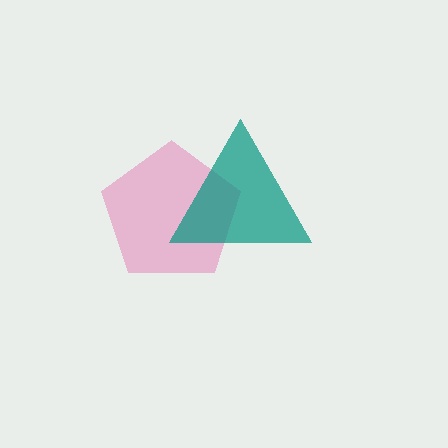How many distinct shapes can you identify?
There are 2 distinct shapes: a pink pentagon, a teal triangle.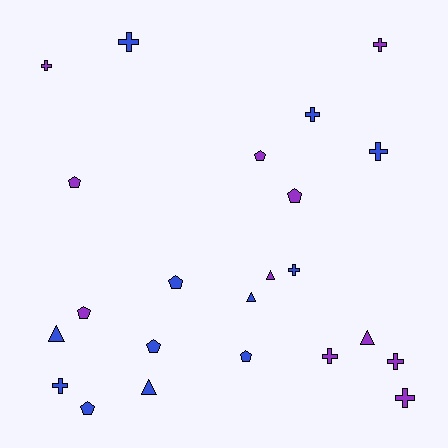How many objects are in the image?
There are 23 objects.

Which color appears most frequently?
Blue, with 12 objects.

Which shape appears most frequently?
Cross, with 10 objects.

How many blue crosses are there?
There are 5 blue crosses.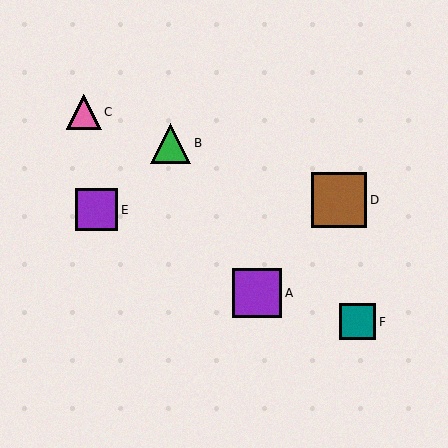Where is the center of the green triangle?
The center of the green triangle is at (171, 143).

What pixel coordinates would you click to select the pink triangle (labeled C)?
Click at (84, 112) to select the pink triangle C.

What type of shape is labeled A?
Shape A is a purple square.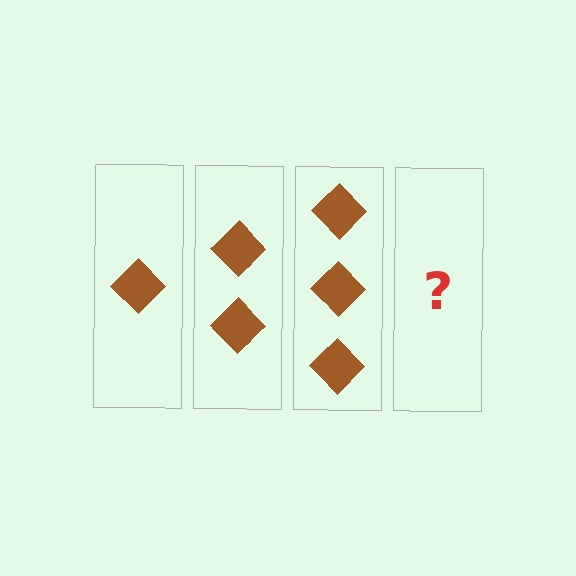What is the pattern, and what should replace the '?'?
The pattern is that each step adds one more diamond. The '?' should be 4 diamonds.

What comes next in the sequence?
The next element should be 4 diamonds.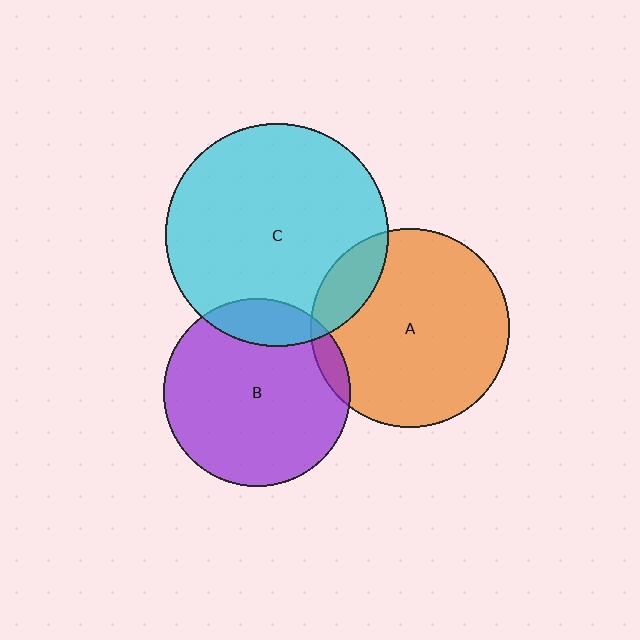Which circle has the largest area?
Circle C (cyan).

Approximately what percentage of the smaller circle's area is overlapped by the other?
Approximately 5%.